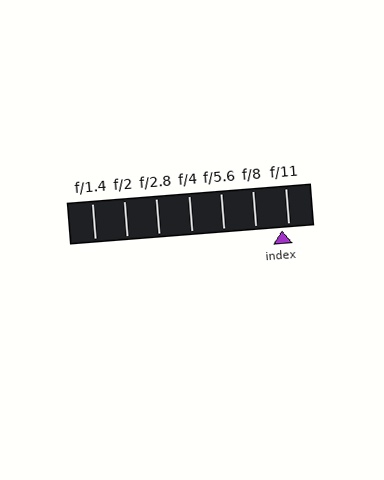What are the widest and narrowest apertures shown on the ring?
The widest aperture shown is f/1.4 and the narrowest is f/11.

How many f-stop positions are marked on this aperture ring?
There are 7 f-stop positions marked.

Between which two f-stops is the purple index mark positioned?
The index mark is between f/8 and f/11.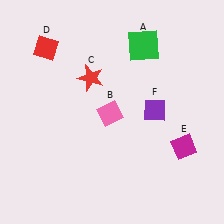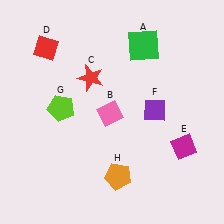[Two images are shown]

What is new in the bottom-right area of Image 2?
An orange pentagon (H) was added in the bottom-right area of Image 2.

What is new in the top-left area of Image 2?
A lime pentagon (G) was added in the top-left area of Image 2.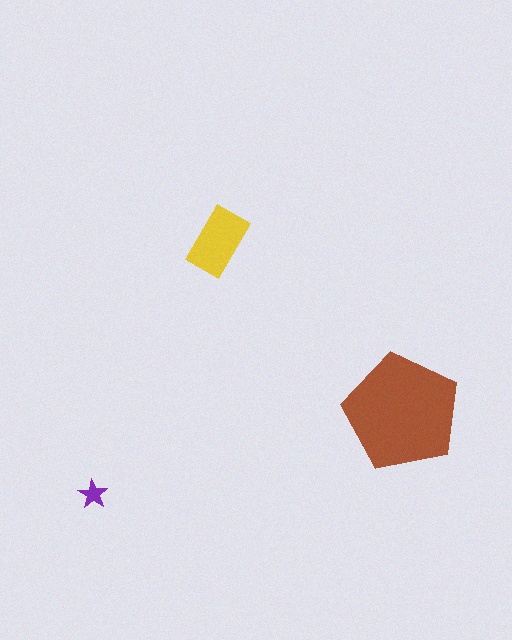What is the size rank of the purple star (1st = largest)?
3rd.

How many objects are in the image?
There are 3 objects in the image.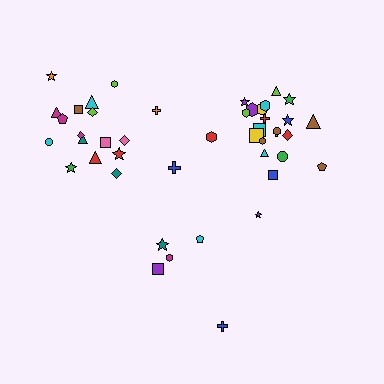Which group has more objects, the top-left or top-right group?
The top-right group.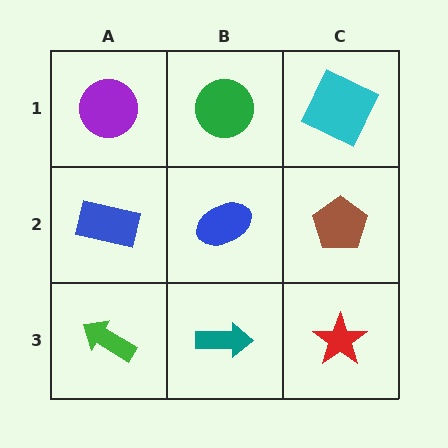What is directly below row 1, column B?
A blue ellipse.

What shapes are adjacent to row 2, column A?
A purple circle (row 1, column A), a green arrow (row 3, column A), a blue ellipse (row 2, column B).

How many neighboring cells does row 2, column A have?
3.